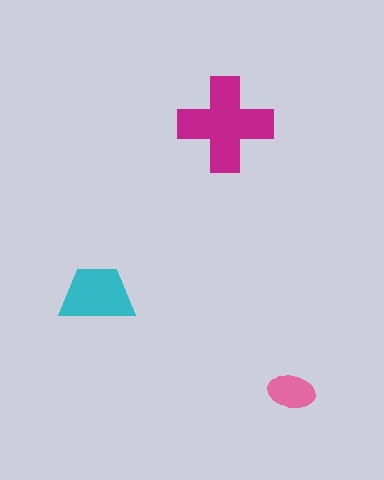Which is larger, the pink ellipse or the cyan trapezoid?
The cyan trapezoid.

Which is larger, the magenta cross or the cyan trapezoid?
The magenta cross.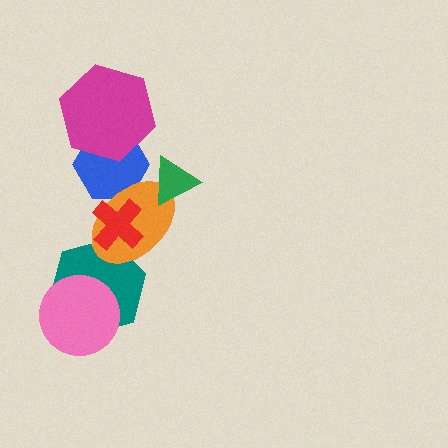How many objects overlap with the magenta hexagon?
1 object overlaps with the magenta hexagon.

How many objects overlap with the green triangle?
1 object overlaps with the green triangle.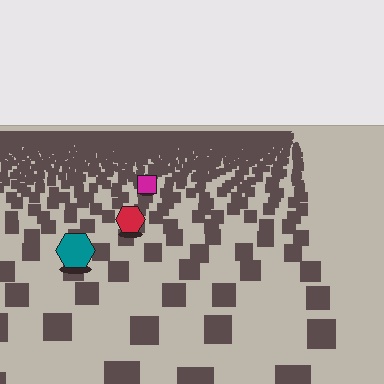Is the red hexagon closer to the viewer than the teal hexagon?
No. The teal hexagon is closer — you can tell from the texture gradient: the ground texture is coarser near it.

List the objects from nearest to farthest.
From nearest to farthest: the teal hexagon, the red hexagon, the magenta square.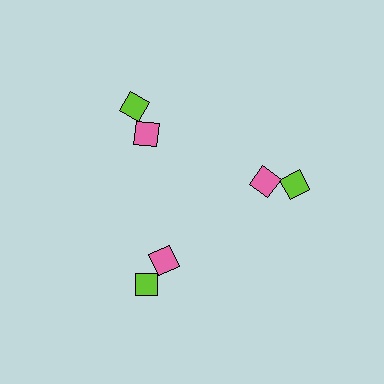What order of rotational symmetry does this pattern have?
This pattern has 3-fold rotational symmetry.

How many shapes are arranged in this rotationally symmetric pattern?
There are 6 shapes, arranged in 3 groups of 2.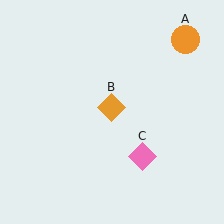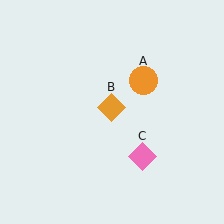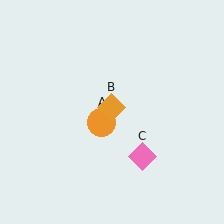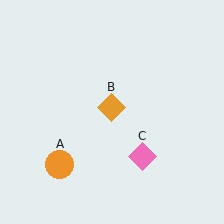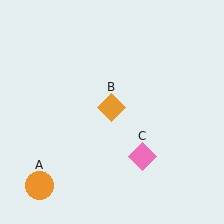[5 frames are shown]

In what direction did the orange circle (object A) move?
The orange circle (object A) moved down and to the left.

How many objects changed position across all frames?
1 object changed position: orange circle (object A).